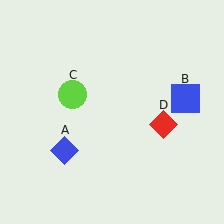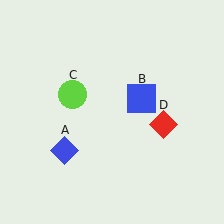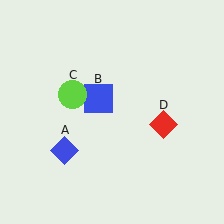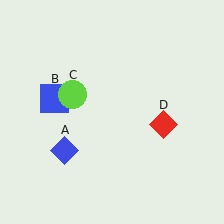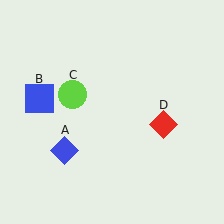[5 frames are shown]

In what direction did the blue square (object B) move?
The blue square (object B) moved left.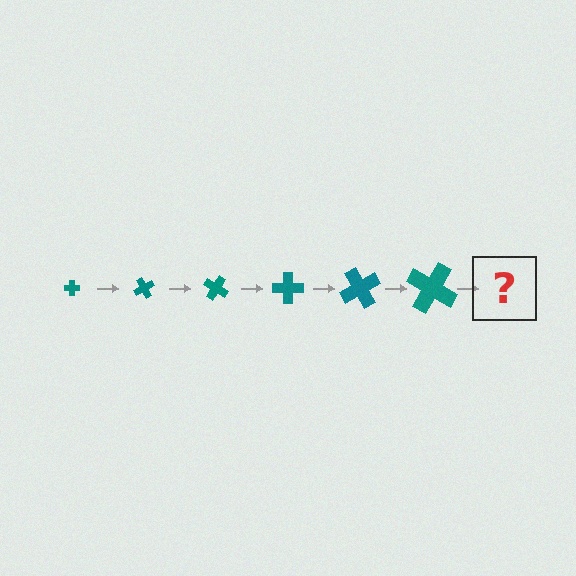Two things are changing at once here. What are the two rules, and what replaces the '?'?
The two rules are that the cross grows larger each step and it rotates 60 degrees each step. The '?' should be a cross, larger than the previous one and rotated 360 degrees from the start.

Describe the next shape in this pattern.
It should be a cross, larger than the previous one and rotated 360 degrees from the start.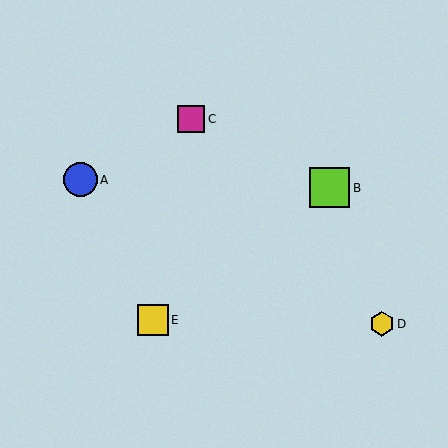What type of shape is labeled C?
Shape C is a magenta square.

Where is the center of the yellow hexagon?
The center of the yellow hexagon is at (382, 324).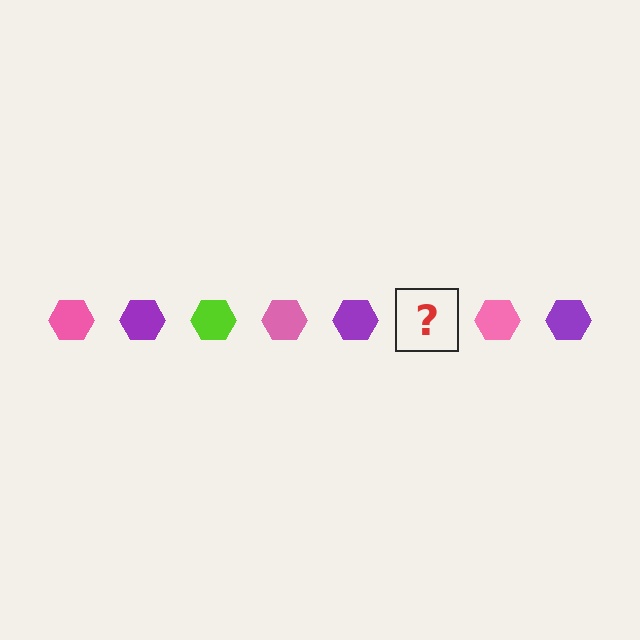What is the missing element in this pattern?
The missing element is a lime hexagon.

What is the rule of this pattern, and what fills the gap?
The rule is that the pattern cycles through pink, purple, lime hexagons. The gap should be filled with a lime hexagon.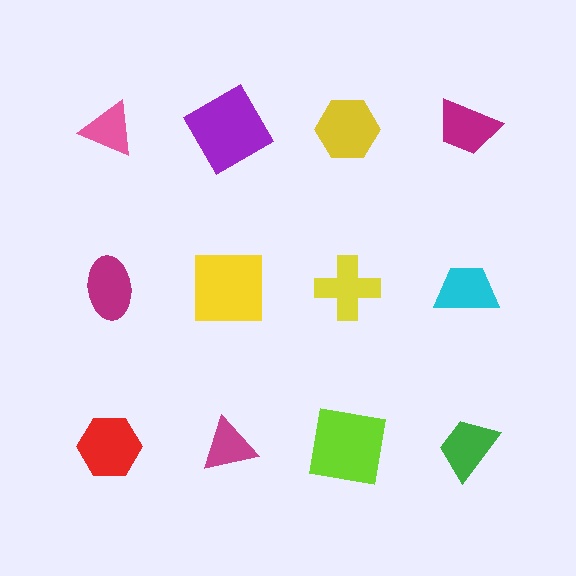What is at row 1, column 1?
A pink triangle.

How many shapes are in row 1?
4 shapes.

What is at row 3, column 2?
A magenta triangle.